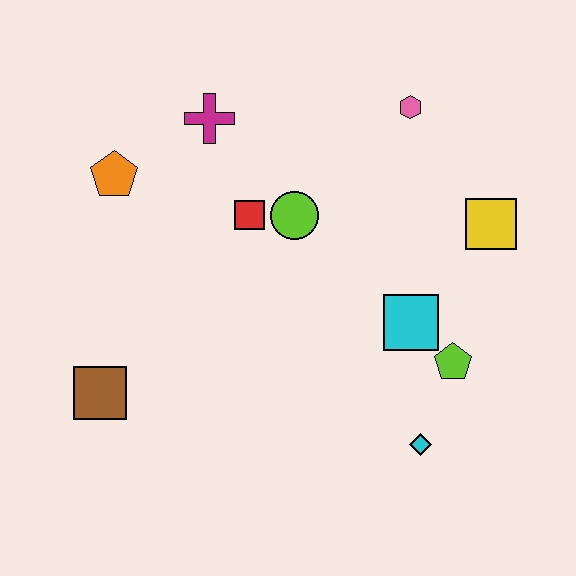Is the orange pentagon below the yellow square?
No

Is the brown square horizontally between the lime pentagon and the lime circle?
No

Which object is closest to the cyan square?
The lime pentagon is closest to the cyan square.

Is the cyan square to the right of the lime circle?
Yes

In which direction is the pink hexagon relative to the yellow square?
The pink hexagon is above the yellow square.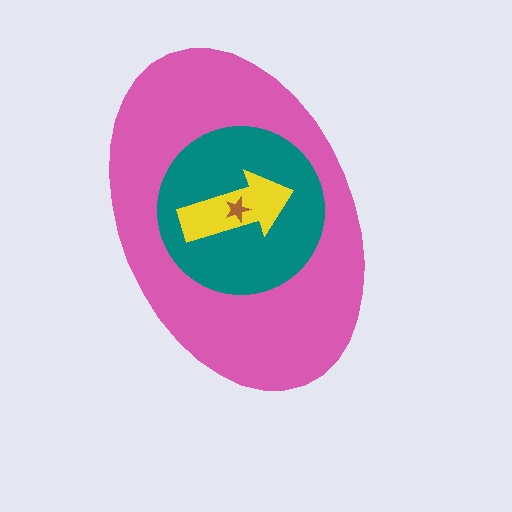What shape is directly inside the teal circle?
The yellow arrow.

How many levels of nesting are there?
4.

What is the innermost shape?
The brown star.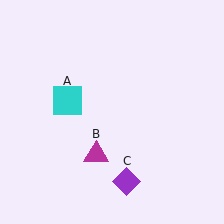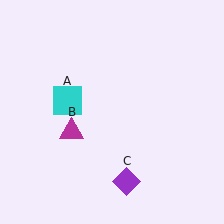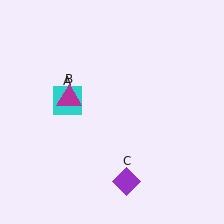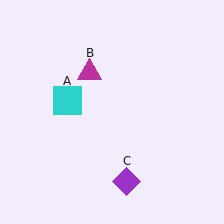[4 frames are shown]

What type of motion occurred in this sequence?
The magenta triangle (object B) rotated clockwise around the center of the scene.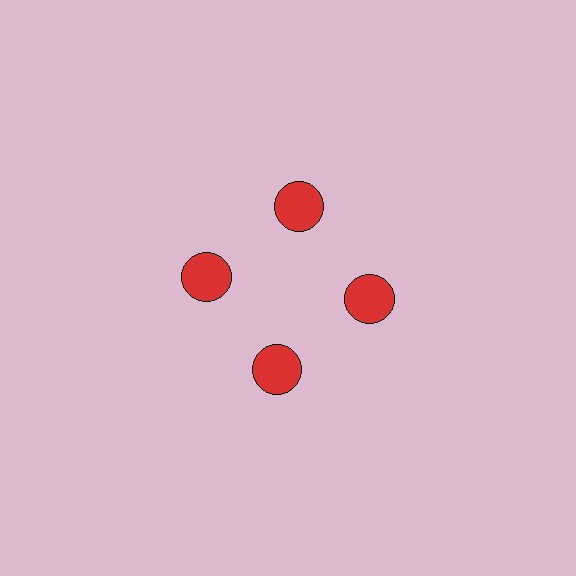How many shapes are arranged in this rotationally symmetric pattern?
There are 4 shapes, arranged in 4 groups of 1.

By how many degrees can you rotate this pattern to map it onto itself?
The pattern maps onto itself every 90 degrees of rotation.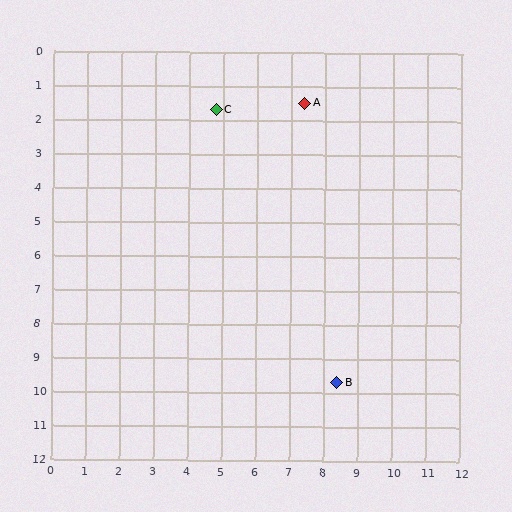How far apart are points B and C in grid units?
Points B and C are about 8.8 grid units apart.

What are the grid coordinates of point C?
Point C is at approximately (4.8, 1.7).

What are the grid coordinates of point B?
Point B is at approximately (8.4, 9.7).